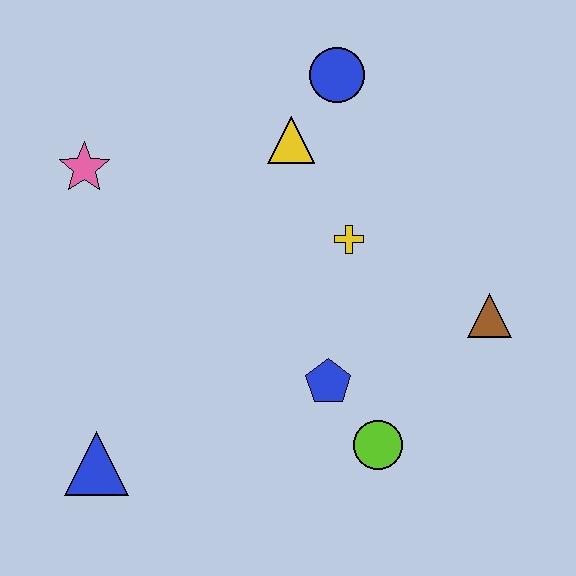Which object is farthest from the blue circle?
The blue triangle is farthest from the blue circle.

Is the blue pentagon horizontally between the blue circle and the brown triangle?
No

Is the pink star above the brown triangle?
Yes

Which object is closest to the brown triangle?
The yellow cross is closest to the brown triangle.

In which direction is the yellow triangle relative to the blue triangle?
The yellow triangle is above the blue triangle.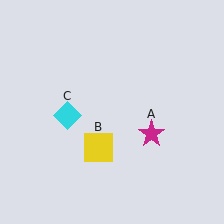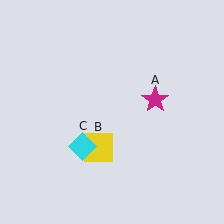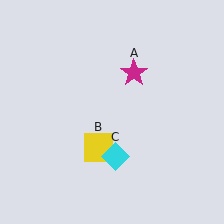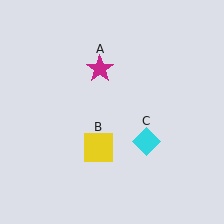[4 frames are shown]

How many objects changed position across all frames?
2 objects changed position: magenta star (object A), cyan diamond (object C).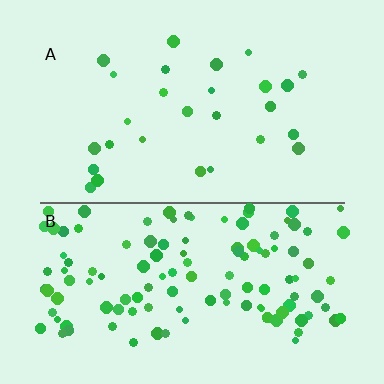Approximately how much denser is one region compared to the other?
Approximately 4.5× — region B over region A.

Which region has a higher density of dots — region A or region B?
B (the bottom).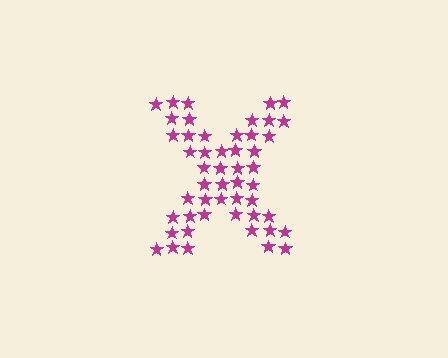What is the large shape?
The large shape is the letter X.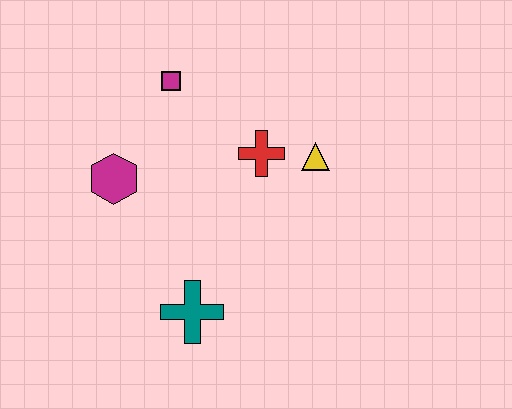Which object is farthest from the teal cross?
The magenta square is farthest from the teal cross.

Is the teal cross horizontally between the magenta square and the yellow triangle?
Yes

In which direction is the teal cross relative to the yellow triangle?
The teal cross is below the yellow triangle.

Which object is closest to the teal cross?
The magenta hexagon is closest to the teal cross.